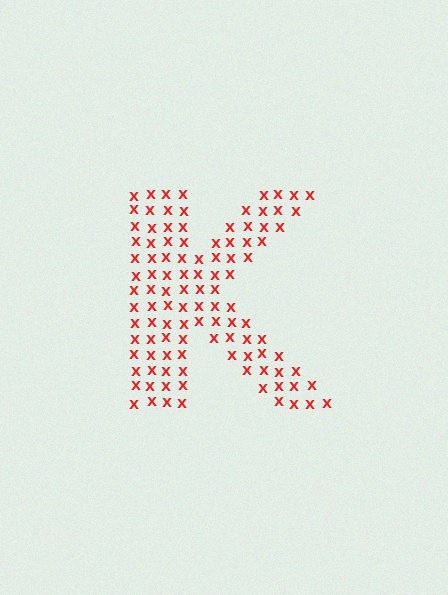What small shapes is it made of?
It is made of small letter X's.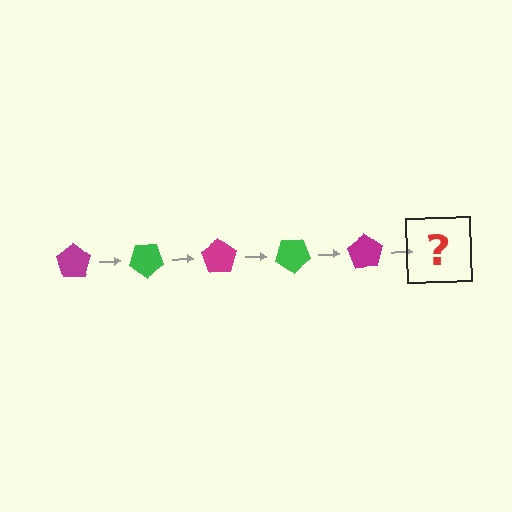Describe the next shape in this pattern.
It should be a green pentagon, rotated 175 degrees from the start.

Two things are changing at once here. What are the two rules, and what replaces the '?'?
The two rules are that it rotates 35 degrees each step and the color cycles through magenta and green. The '?' should be a green pentagon, rotated 175 degrees from the start.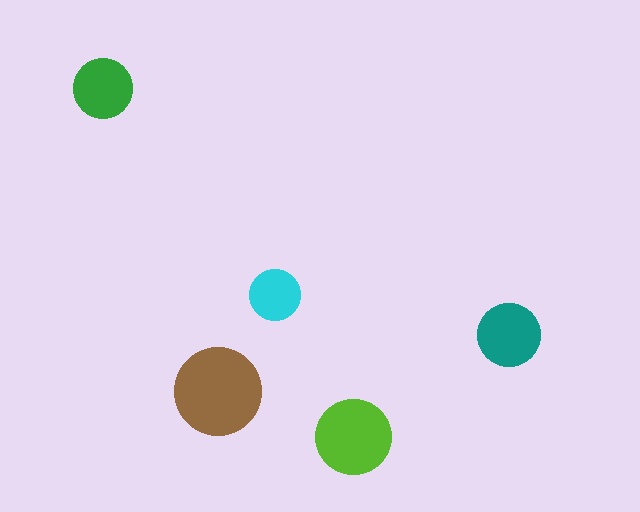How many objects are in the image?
There are 5 objects in the image.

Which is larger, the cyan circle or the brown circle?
The brown one.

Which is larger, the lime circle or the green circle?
The lime one.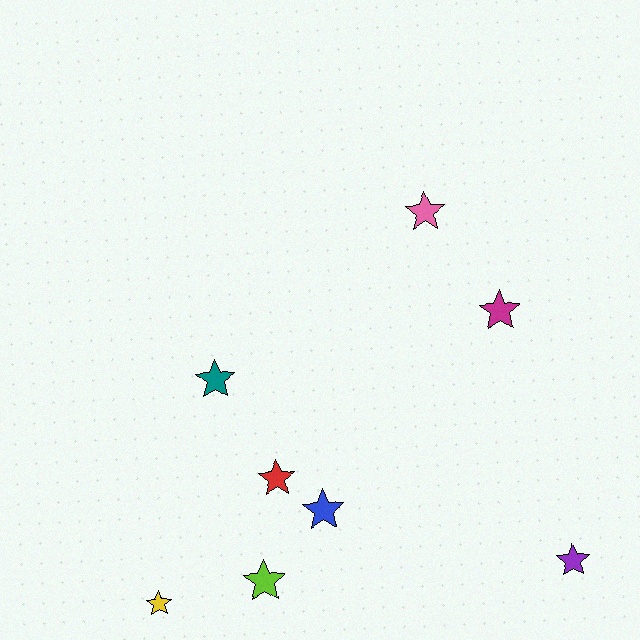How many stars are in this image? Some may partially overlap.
There are 8 stars.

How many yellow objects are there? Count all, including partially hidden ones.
There is 1 yellow object.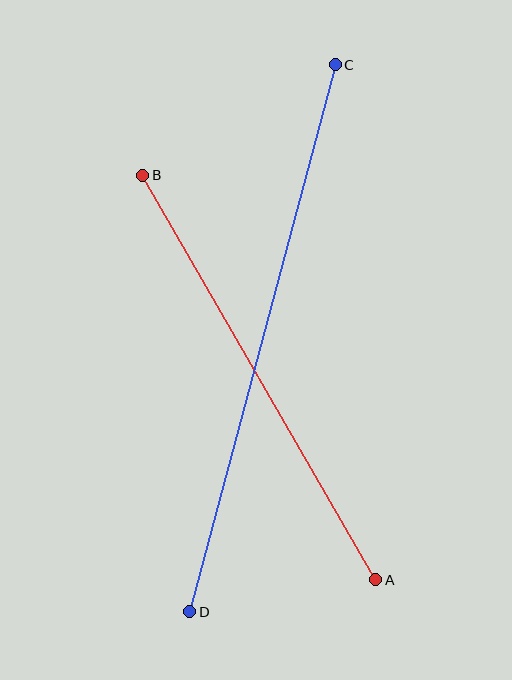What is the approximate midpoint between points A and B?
The midpoint is at approximately (259, 378) pixels.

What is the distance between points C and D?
The distance is approximately 566 pixels.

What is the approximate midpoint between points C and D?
The midpoint is at approximately (263, 338) pixels.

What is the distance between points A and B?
The distance is approximately 467 pixels.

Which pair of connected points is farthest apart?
Points C and D are farthest apart.